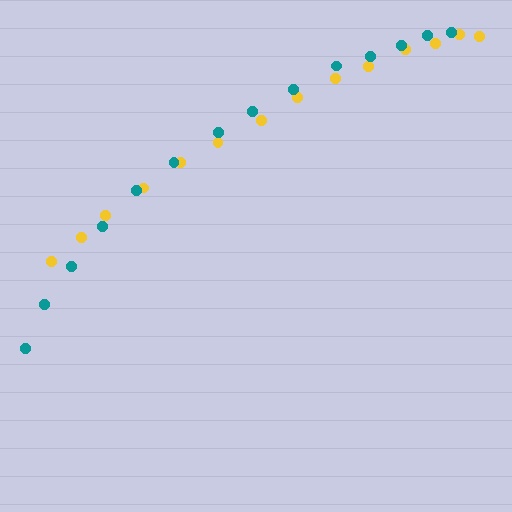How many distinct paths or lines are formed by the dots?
There are 2 distinct paths.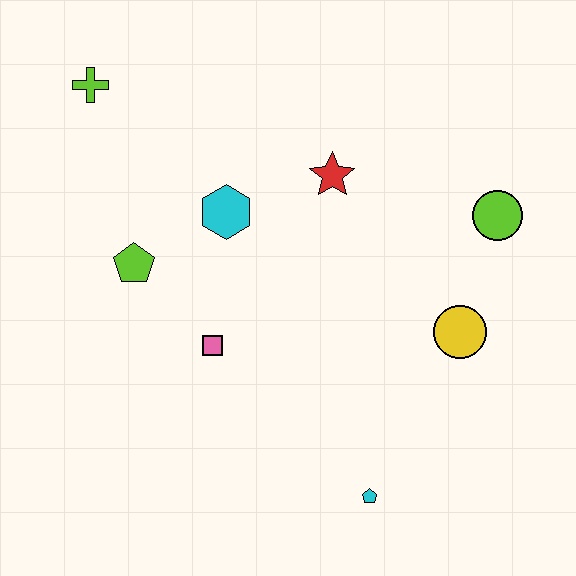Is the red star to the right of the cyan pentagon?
No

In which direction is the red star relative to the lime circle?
The red star is to the left of the lime circle.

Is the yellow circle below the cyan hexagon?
Yes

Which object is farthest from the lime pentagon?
The lime circle is farthest from the lime pentagon.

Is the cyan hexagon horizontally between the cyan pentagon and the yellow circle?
No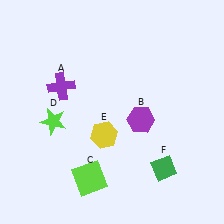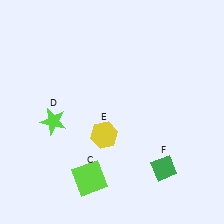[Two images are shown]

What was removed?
The purple hexagon (B), the purple cross (A) were removed in Image 2.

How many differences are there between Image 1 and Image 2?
There are 2 differences between the two images.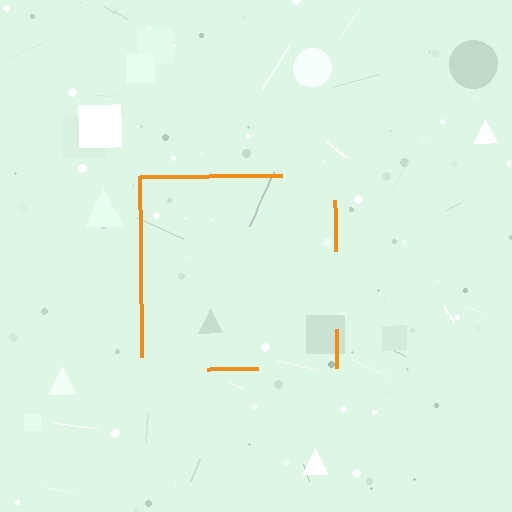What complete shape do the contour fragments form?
The contour fragments form a square.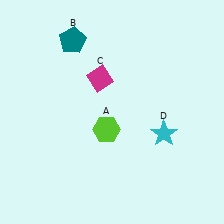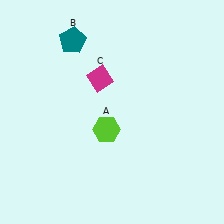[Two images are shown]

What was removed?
The cyan star (D) was removed in Image 2.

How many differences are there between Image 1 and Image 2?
There is 1 difference between the two images.